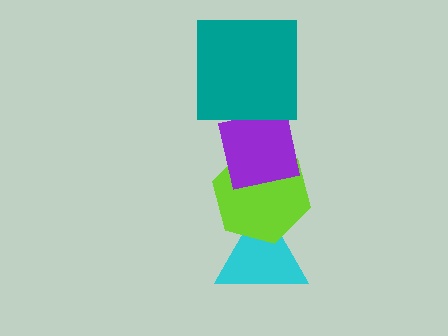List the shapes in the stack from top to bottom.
From top to bottom: the teal square, the purple square, the lime hexagon, the cyan triangle.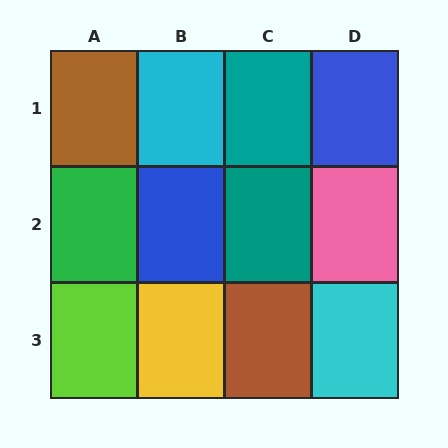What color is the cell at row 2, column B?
Blue.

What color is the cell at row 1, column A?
Brown.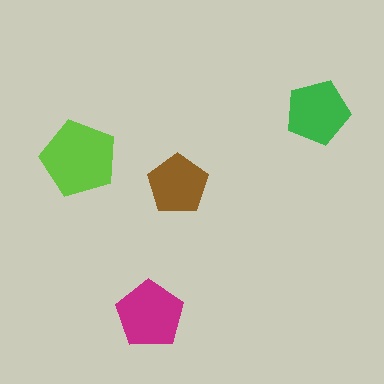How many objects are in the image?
There are 4 objects in the image.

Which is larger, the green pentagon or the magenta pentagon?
The magenta one.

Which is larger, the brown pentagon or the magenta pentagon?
The magenta one.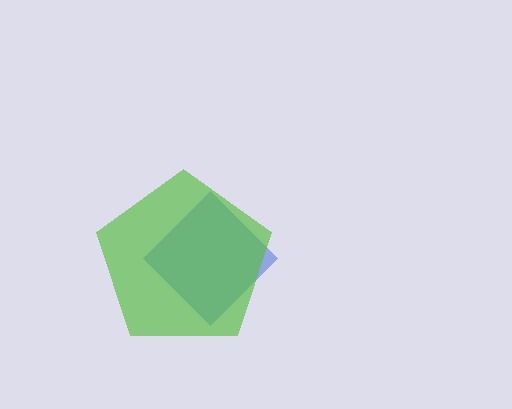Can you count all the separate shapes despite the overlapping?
Yes, there are 2 separate shapes.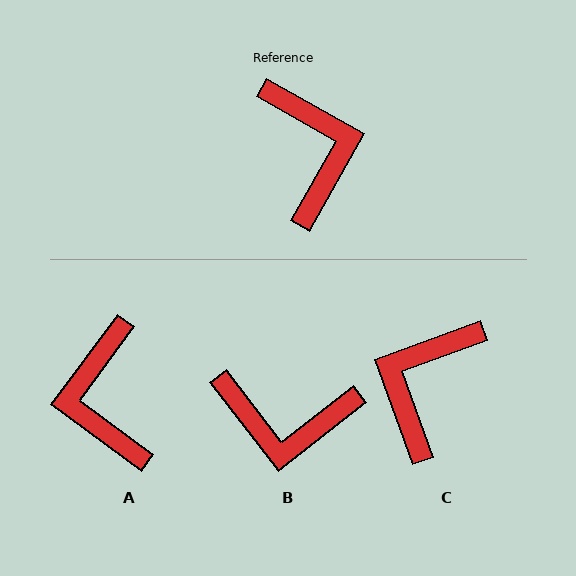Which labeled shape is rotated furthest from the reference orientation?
A, about 173 degrees away.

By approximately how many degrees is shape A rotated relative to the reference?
Approximately 173 degrees counter-clockwise.